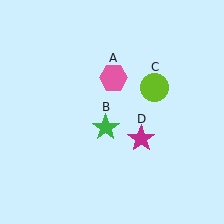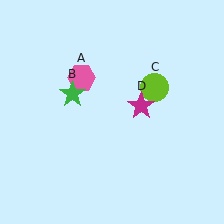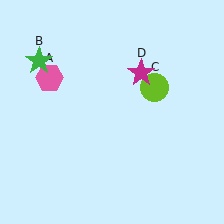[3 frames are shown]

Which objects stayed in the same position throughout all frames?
Lime circle (object C) remained stationary.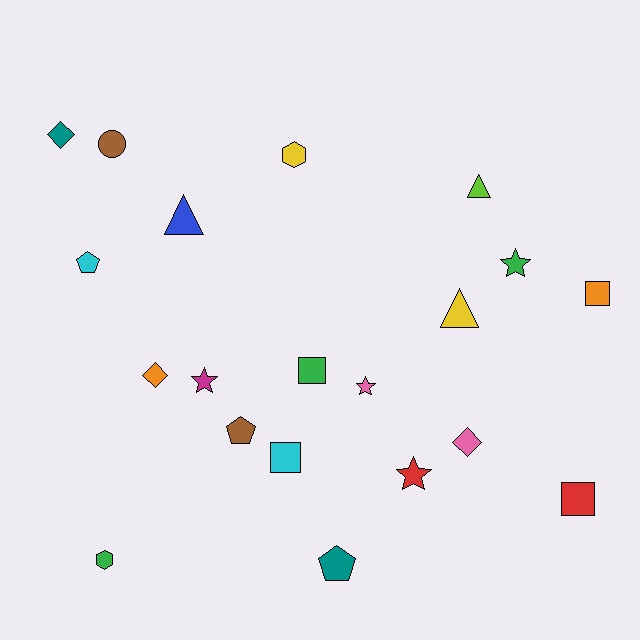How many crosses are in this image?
There are no crosses.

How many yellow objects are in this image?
There are 2 yellow objects.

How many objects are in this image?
There are 20 objects.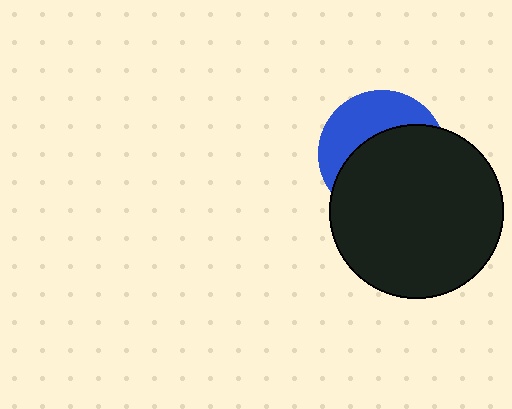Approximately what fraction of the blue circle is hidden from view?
Roughly 62% of the blue circle is hidden behind the black circle.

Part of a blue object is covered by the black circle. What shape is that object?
It is a circle.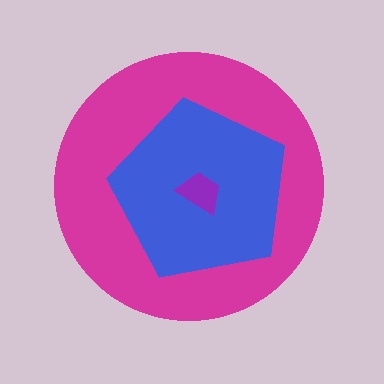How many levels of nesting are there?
3.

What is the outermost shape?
The magenta circle.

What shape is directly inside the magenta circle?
The blue pentagon.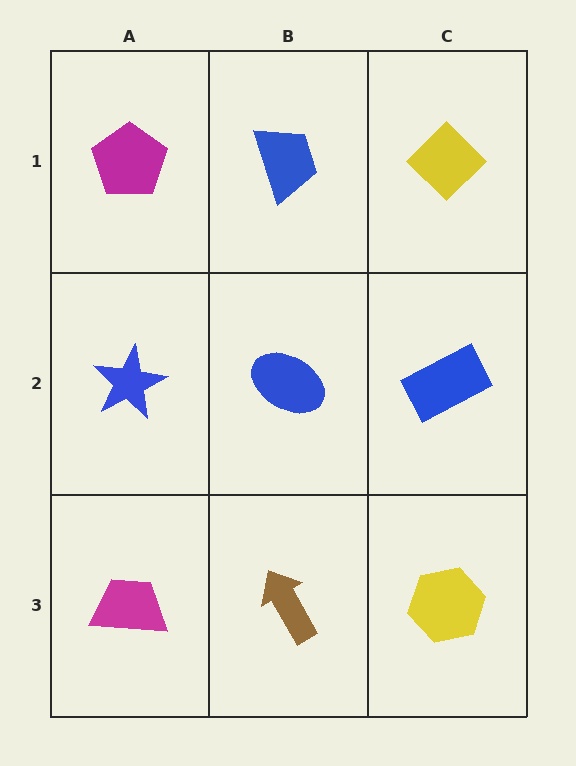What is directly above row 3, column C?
A blue rectangle.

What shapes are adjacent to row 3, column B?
A blue ellipse (row 2, column B), a magenta trapezoid (row 3, column A), a yellow hexagon (row 3, column C).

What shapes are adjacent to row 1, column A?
A blue star (row 2, column A), a blue trapezoid (row 1, column B).